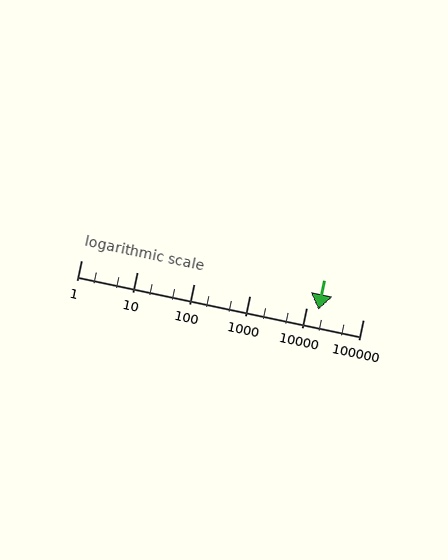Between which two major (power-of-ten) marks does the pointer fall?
The pointer is between 10000 and 100000.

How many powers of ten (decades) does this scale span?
The scale spans 5 decades, from 1 to 100000.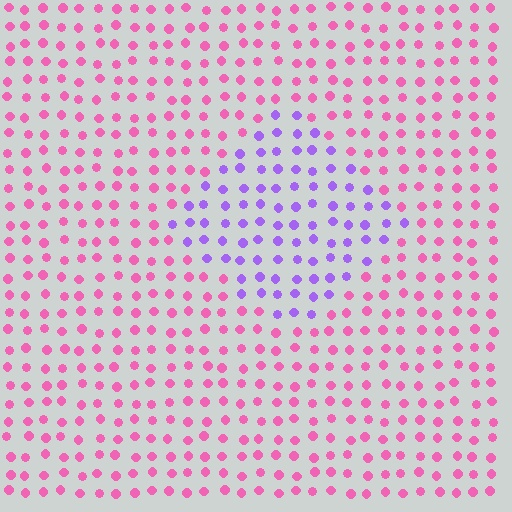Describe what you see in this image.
The image is filled with small pink elements in a uniform arrangement. A diamond-shaped region is visible where the elements are tinted to a slightly different hue, forming a subtle color boundary.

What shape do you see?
I see a diamond.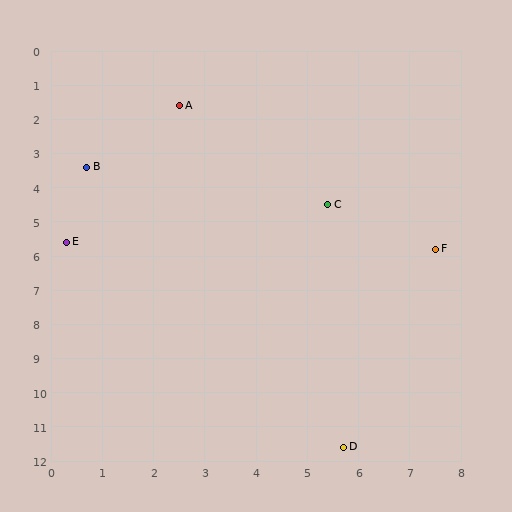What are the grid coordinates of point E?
Point E is at approximately (0.3, 5.6).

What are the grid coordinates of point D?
Point D is at approximately (5.7, 11.6).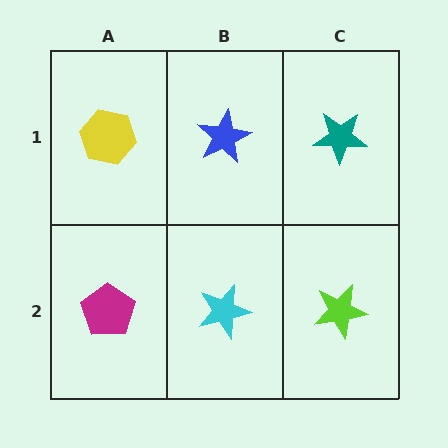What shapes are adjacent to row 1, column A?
A magenta pentagon (row 2, column A), a blue star (row 1, column B).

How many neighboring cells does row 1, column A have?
2.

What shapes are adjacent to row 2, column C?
A teal star (row 1, column C), a cyan star (row 2, column B).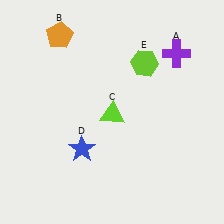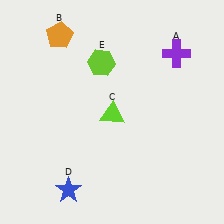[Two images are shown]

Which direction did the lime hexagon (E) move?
The lime hexagon (E) moved left.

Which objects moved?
The objects that moved are: the blue star (D), the lime hexagon (E).